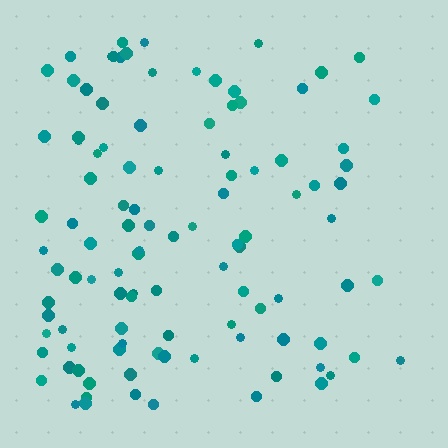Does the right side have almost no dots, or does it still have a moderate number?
Still a moderate number, just noticeably fewer than the left.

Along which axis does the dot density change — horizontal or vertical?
Horizontal.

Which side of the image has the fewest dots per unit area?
The right.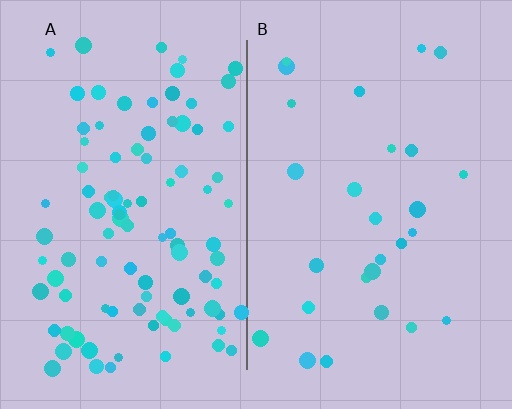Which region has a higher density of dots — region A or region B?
A (the left).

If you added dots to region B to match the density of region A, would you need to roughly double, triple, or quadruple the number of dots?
Approximately quadruple.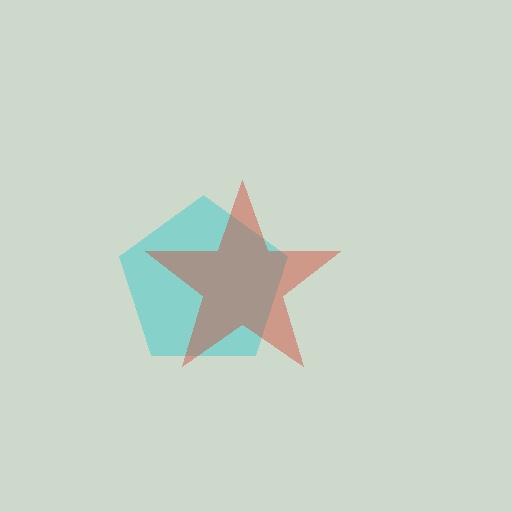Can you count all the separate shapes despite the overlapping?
Yes, there are 2 separate shapes.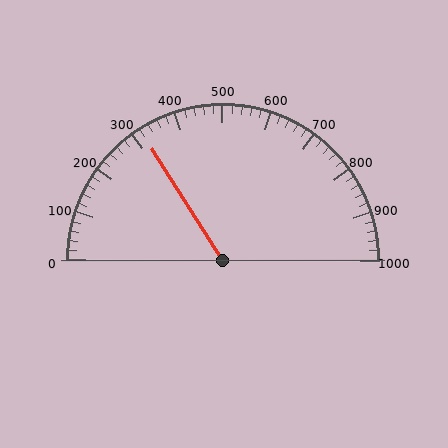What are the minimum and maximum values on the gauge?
The gauge ranges from 0 to 1000.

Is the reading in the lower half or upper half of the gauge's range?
The reading is in the lower half of the range (0 to 1000).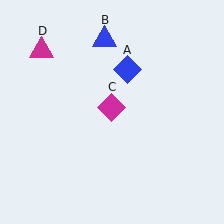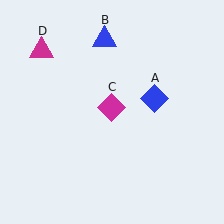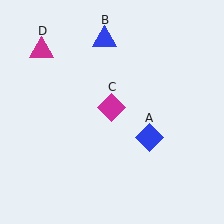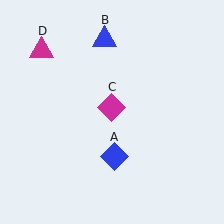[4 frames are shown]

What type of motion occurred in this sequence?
The blue diamond (object A) rotated clockwise around the center of the scene.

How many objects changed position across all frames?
1 object changed position: blue diamond (object A).